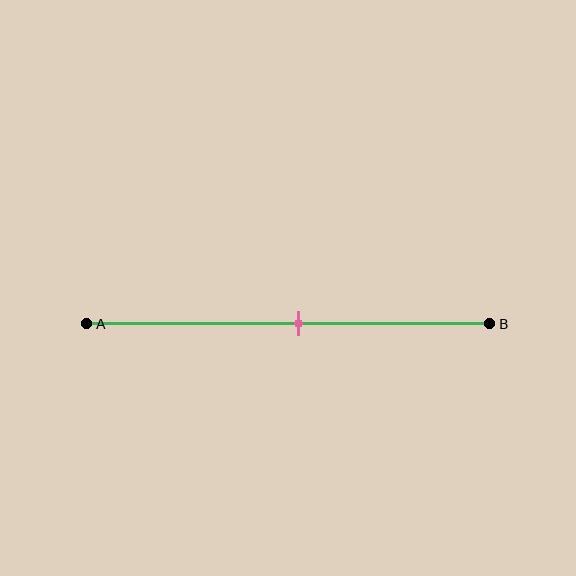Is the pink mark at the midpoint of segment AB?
Yes, the mark is approximately at the midpoint.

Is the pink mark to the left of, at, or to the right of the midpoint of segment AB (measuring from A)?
The pink mark is approximately at the midpoint of segment AB.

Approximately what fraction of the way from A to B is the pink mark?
The pink mark is approximately 55% of the way from A to B.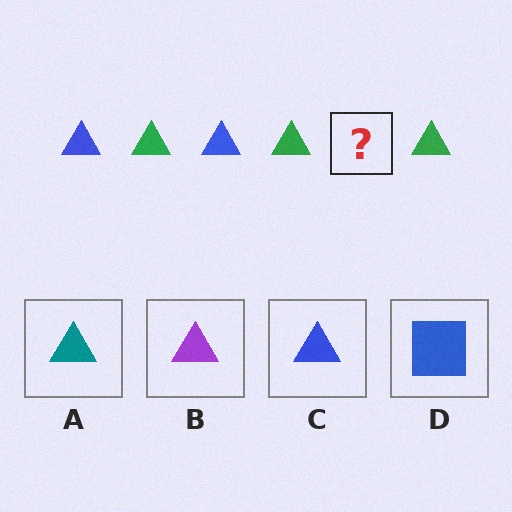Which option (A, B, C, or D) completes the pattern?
C.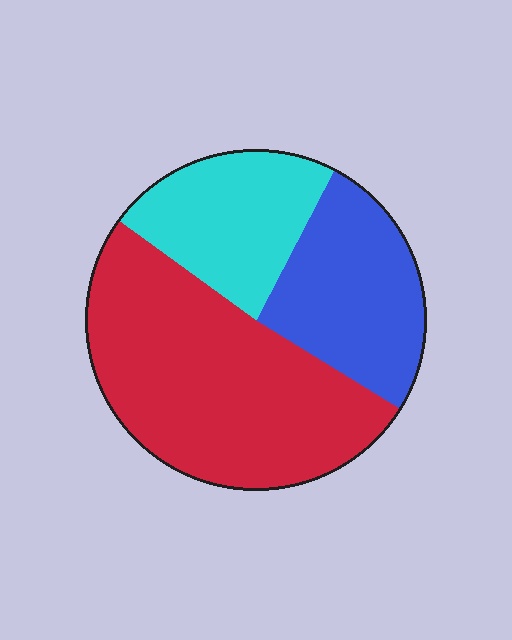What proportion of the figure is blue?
Blue covers roughly 25% of the figure.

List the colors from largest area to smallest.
From largest to smallest: red, blue, cyan.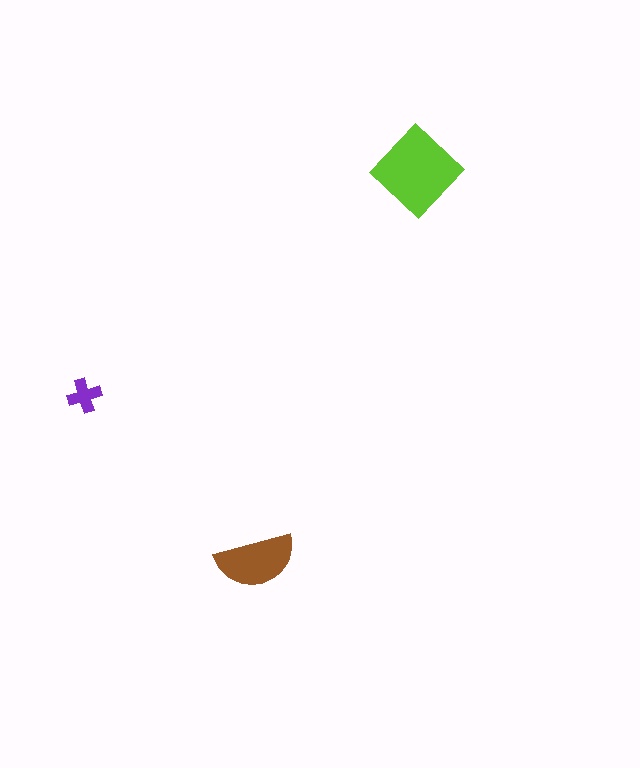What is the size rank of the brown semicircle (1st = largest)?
2nd.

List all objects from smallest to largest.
The purple cross, the brown semicircle, the lime diamond.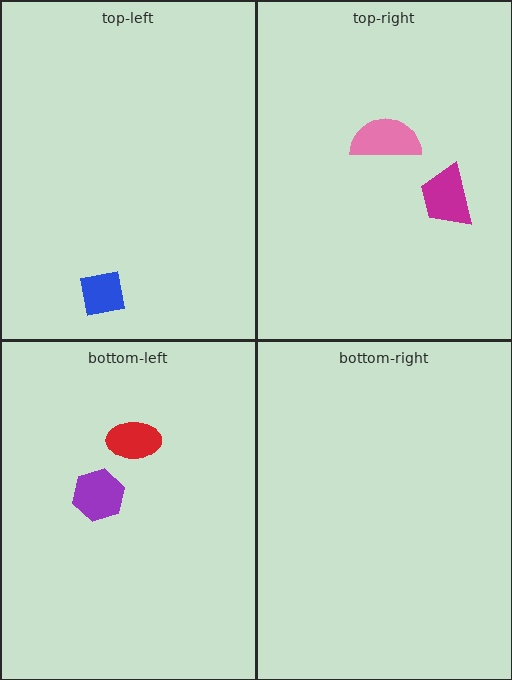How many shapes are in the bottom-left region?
2.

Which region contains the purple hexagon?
The bottom-left region.